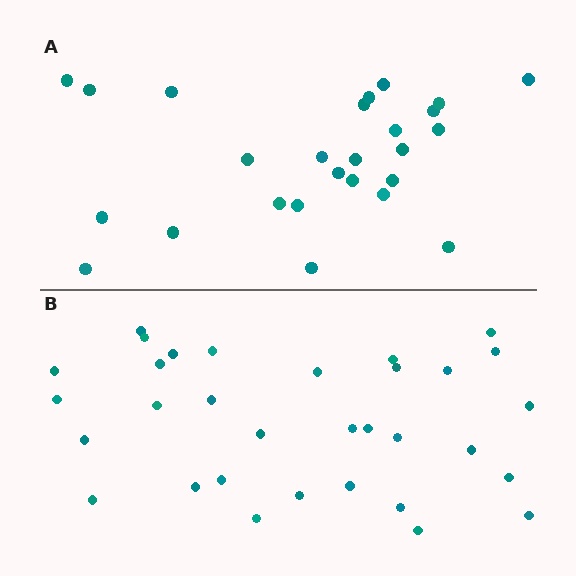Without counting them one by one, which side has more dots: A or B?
Region B (the bottom region) has more dots.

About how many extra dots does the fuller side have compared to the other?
Region B has about 6 more dots than region A.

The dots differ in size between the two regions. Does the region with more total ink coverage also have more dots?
No. Region A has more total ink coverage because its dots are larger, but region B actually contains more individual dots. Total area can be misleading — the number of items is what matters here.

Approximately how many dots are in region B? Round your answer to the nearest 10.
About 30 dots. (The exact count is 32, which rounds to 30.)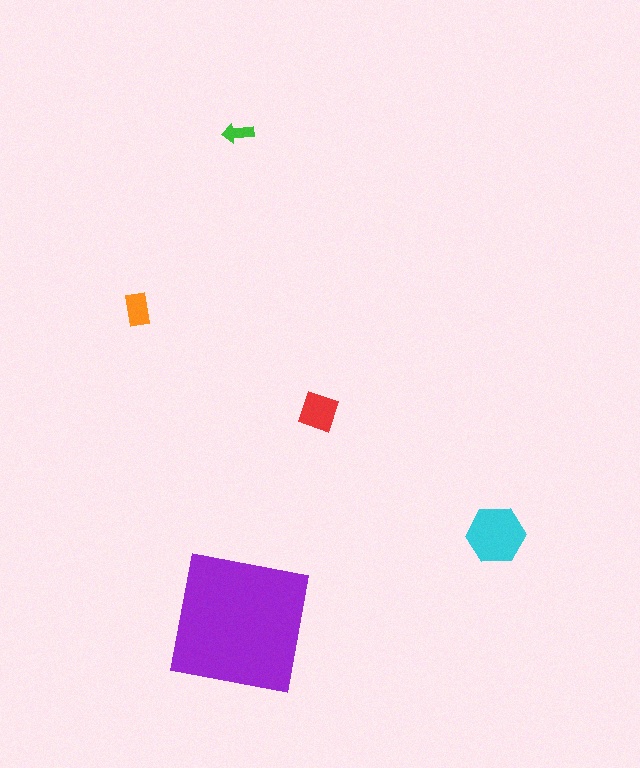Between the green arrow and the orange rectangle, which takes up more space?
The orange rectangle.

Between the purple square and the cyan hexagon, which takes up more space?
The purple square.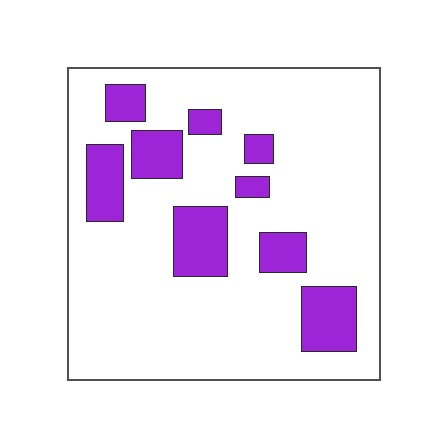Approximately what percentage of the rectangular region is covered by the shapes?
Approximately 20%.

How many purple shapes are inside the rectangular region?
9.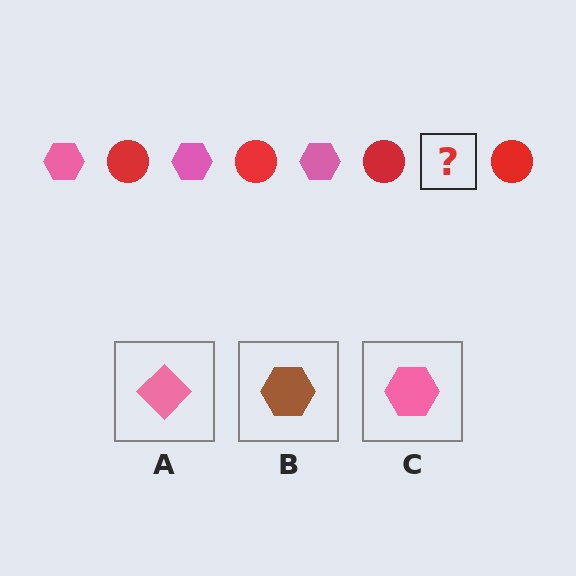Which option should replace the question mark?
Option C.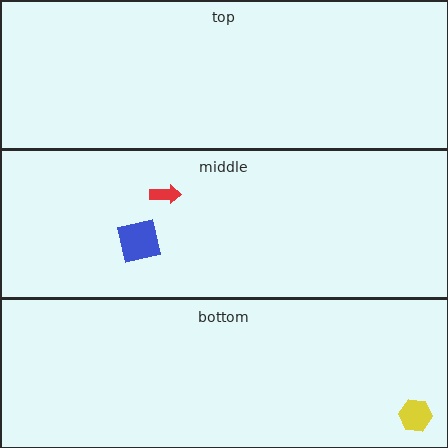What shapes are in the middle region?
The blue square, the red arrow.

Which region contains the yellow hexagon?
The bottom region.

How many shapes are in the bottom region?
1.